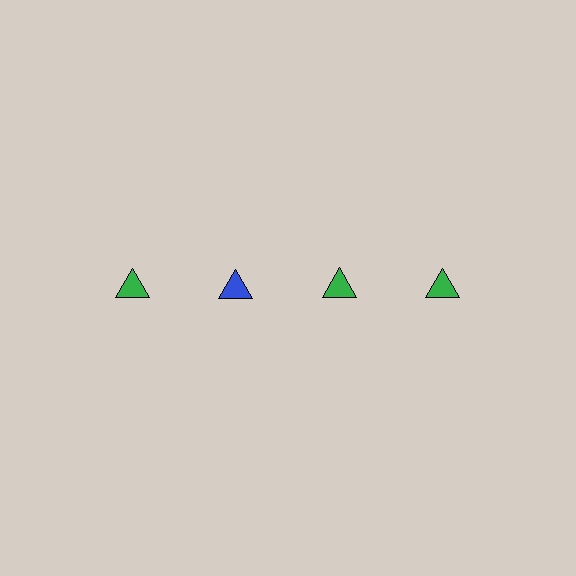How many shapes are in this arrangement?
There are 4 shapes arranged in a grid pattern.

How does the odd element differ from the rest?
It has a different color: blue instead of green.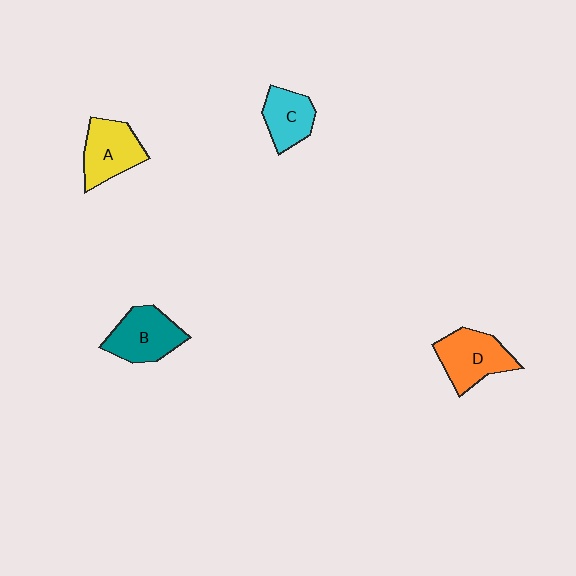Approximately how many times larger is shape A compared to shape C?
Approximately 1.3 times.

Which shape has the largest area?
Shape D (orange).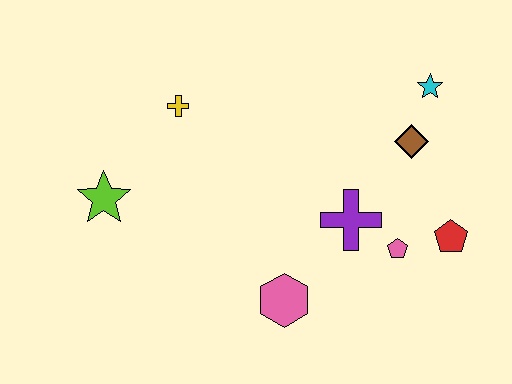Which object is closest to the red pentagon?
The pink pentagon is closest to the red pentagon.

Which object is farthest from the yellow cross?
The red pentagon is farthest from the yellow cross.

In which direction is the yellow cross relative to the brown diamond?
The yellow cross is to the left of the brown diamond.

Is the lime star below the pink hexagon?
No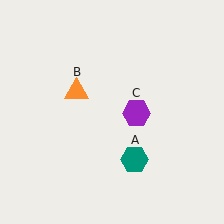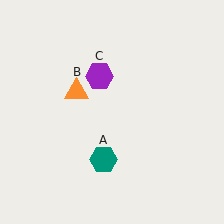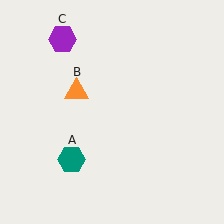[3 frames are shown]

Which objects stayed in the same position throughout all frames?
Orange triangle (object B) remained stationary.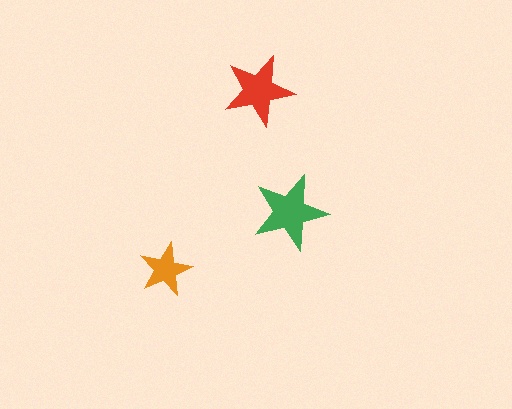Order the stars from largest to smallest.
the green one, the red one, the orange one.